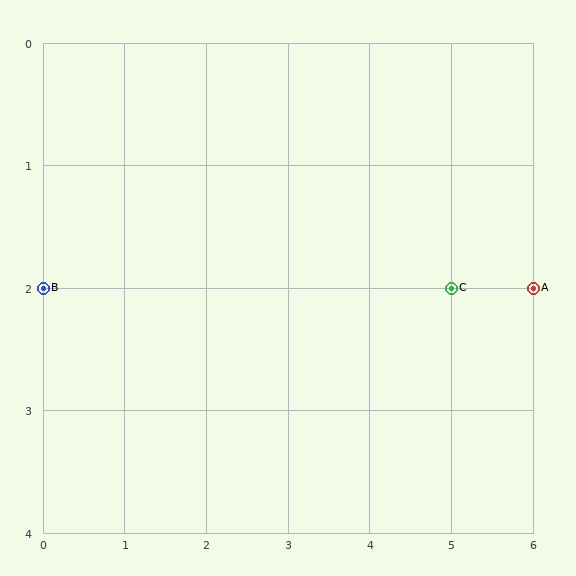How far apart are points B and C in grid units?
Points B and C are 5 columns apart.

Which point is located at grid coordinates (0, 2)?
Point B is at (0, 2).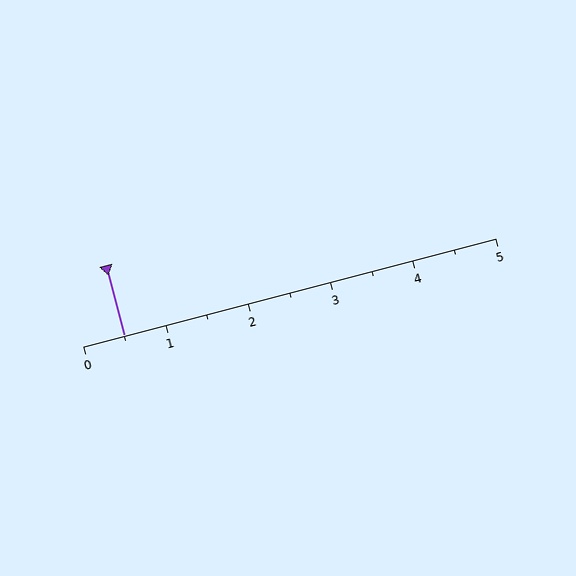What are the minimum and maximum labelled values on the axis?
The axis runs from 0 to 5.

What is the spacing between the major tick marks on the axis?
The major ticks are spaced 1 apart.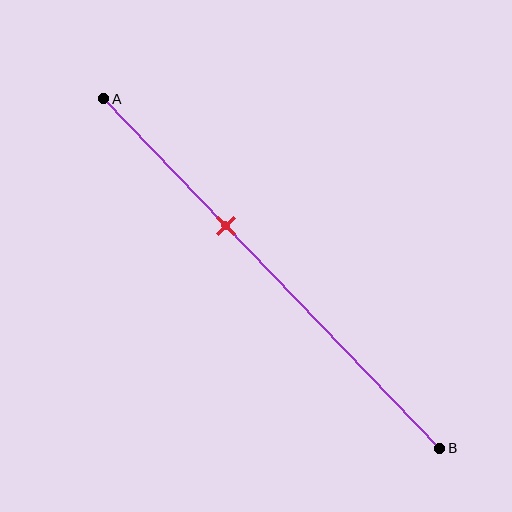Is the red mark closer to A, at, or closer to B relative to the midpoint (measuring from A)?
The red mark is closer to point A than the midpoint of segment AB.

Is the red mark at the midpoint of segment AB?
No, the mark is at about 35% from A, not at the 50% midpoint.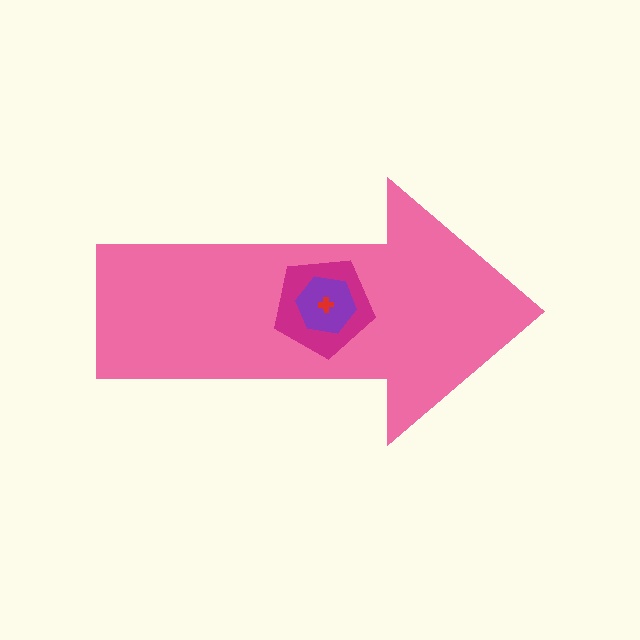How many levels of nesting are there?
4.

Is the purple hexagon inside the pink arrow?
Yes.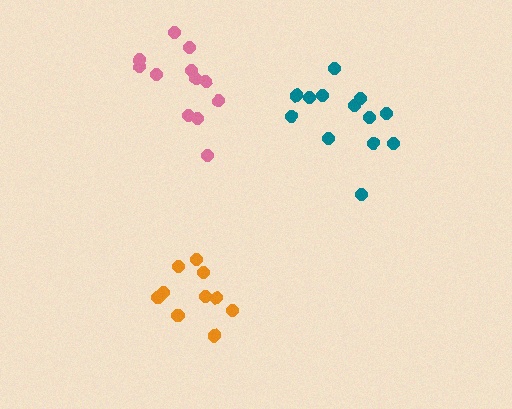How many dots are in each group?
Group 1: 10 dots, Group 2: 13 dots, Group 3: 12 dots (35 total).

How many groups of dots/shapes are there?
There are 3 groups.